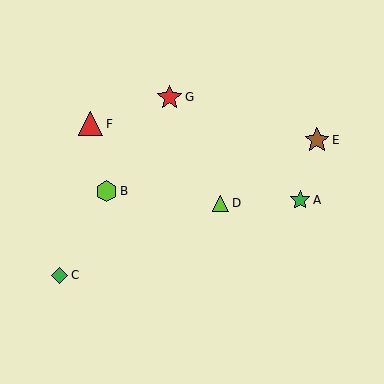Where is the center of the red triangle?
The center of the red triangle is at (91, 124).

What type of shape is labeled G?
Shape G is a red star.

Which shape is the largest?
The brown star (labeled E) is the largest.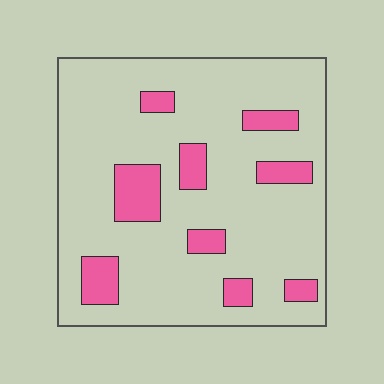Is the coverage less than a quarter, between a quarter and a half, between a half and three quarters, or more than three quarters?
Less than a quarter.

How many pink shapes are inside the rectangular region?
9.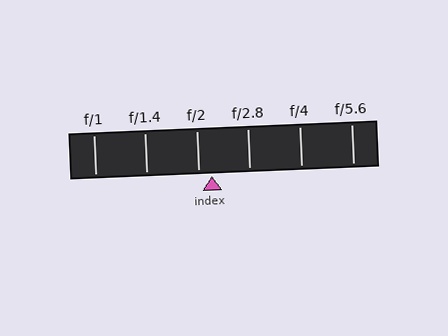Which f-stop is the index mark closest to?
The index mark is closest to f/2.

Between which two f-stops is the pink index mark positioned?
The index mark is between f/2 and f/2.8.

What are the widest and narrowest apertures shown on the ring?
The widest aperture shown is f/1 and the narrowest is f/5.6.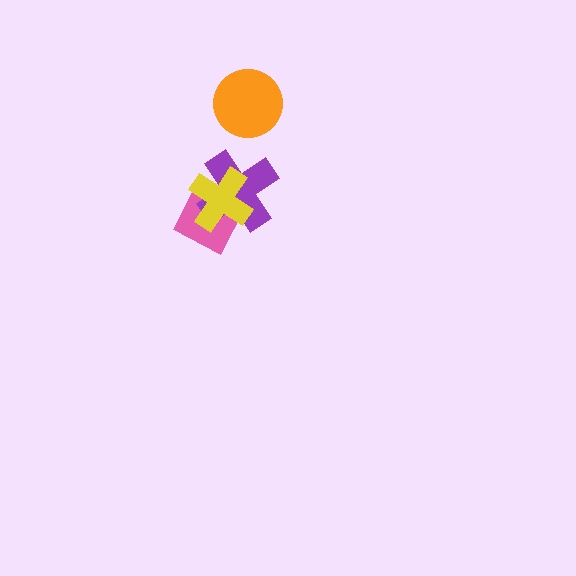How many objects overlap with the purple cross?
2 objects overlap with the purple cross.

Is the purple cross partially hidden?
Yes, it is partially covered by another shape.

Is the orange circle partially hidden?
No, no other shape covers it.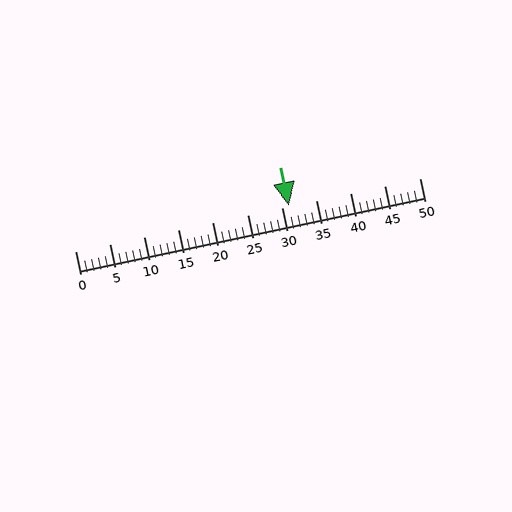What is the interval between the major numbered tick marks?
The major tick marks are spaced 5 units apart.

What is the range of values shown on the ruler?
The ruler shows values from 0 to 50.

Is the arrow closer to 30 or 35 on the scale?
The arrow is closer to 30.